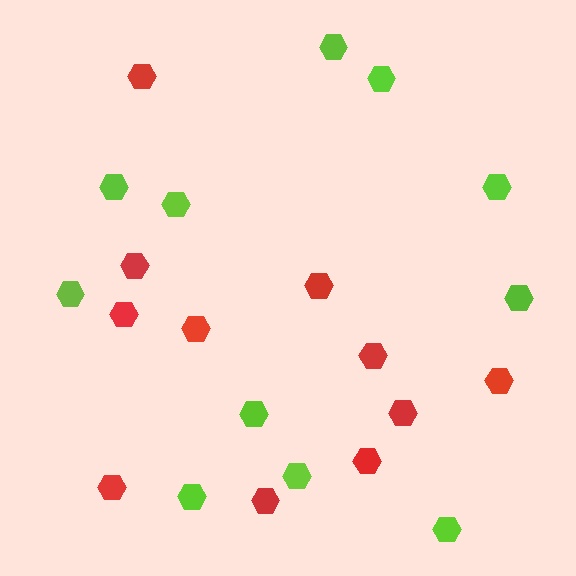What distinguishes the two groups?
There are 2 groups: one group of lime hexagons (11) and one group of red hexagons (11).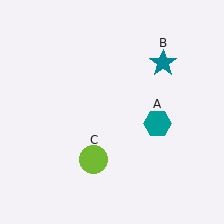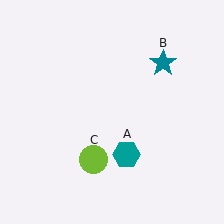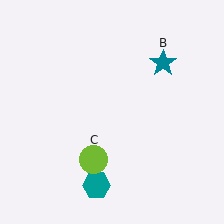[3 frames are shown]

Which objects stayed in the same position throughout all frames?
Teal star (object B) and lime circle (object C) remained stationary.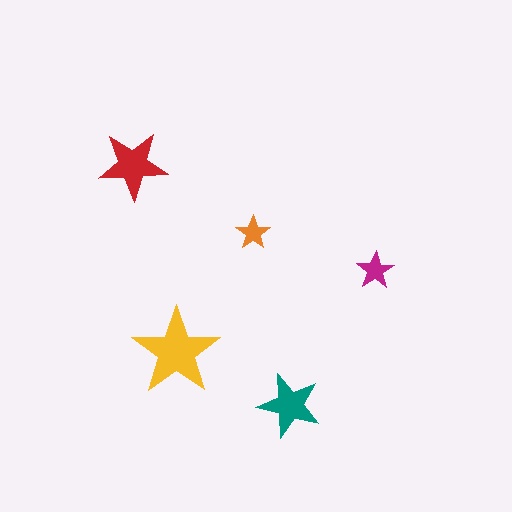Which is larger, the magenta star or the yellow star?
The yellow one.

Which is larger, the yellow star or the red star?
The yellow one.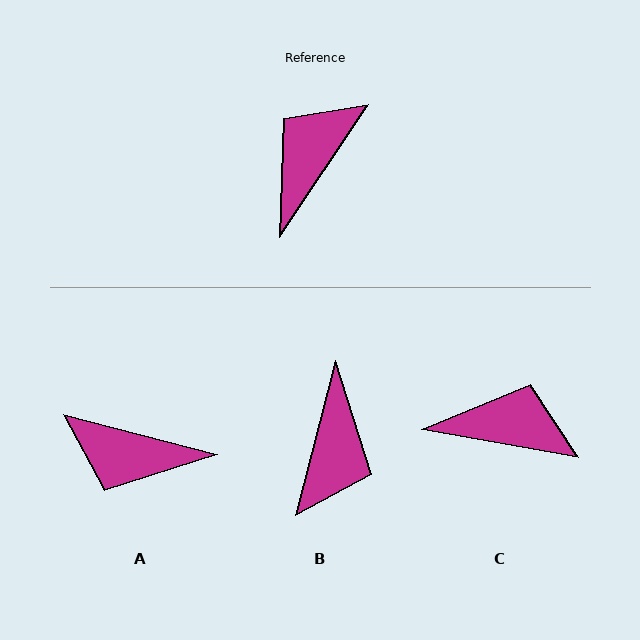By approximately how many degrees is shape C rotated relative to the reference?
Approximately 66 degrees clockwise.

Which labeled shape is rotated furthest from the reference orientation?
B, about 161 degrees away.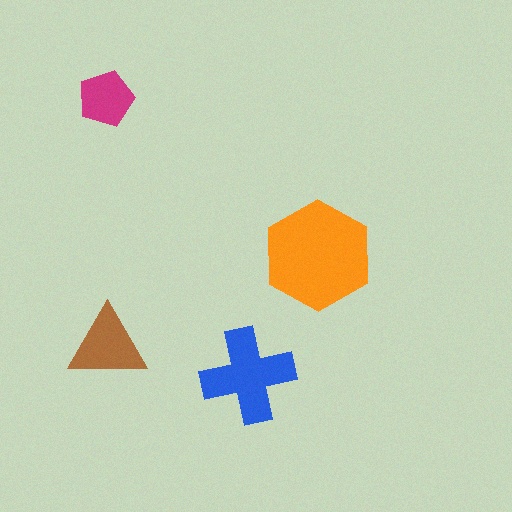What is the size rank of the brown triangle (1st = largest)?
3rd.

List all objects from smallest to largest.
The magenta pentagon, the brown triangle, the blue cross, the orange hexagon.